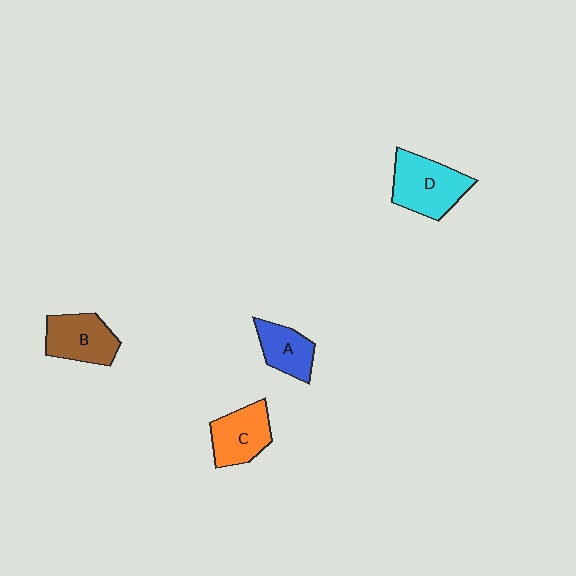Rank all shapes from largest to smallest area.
From largest to smallest: D (cyan), B (brown), C (orange), A (blue).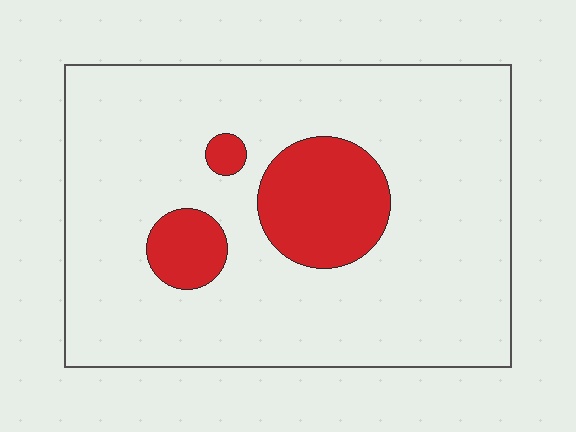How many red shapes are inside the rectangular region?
3.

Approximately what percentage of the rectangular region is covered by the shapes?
Approximately 15%.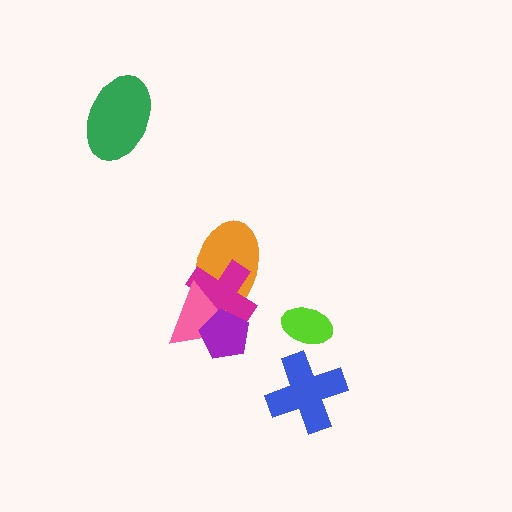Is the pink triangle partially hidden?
Yes, it is partially covered by another shape.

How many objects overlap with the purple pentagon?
2 objects overlap with the purple pentagon.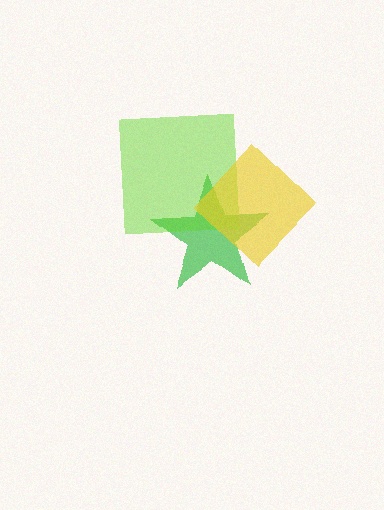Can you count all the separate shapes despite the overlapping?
Yes, there are 3 separate shapes.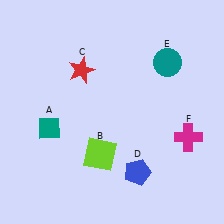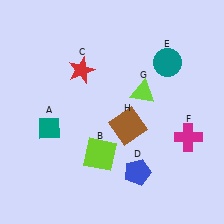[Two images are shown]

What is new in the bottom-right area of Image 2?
A brown square (H) was added in the bottom-right area of Image 2.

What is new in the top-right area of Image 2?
A lime triangle (G) was added in the top-right area of Image 2.